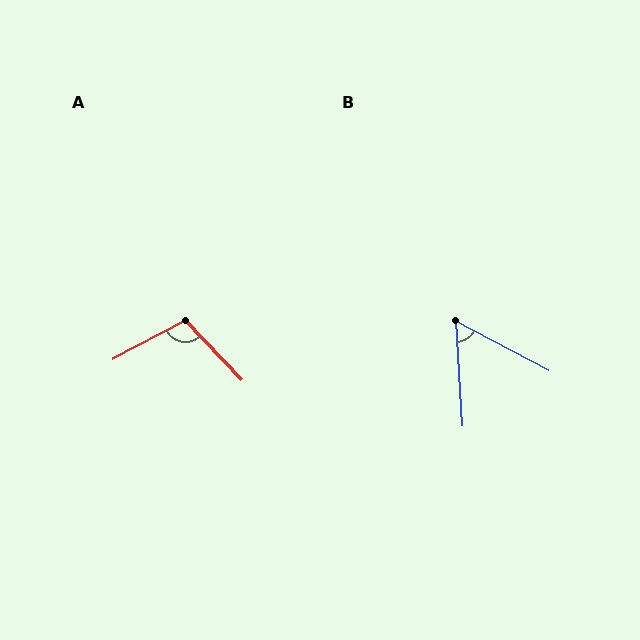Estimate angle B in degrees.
Approximately 59 degrees.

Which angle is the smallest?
B, at approximately 59 degrees.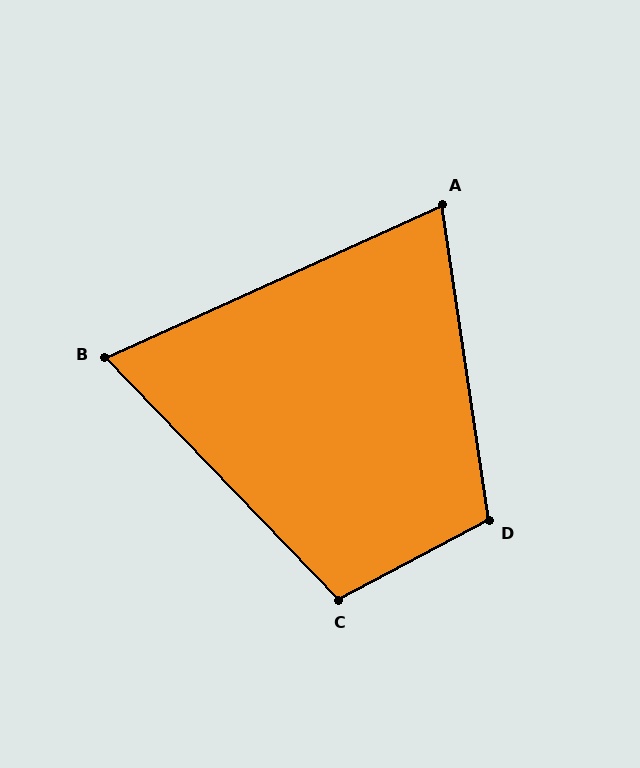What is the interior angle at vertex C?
Approximately 106 degrees (obtuse).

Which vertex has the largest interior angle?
D, at approximately 110 degrees.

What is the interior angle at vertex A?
Approximately 74 degrees (acute).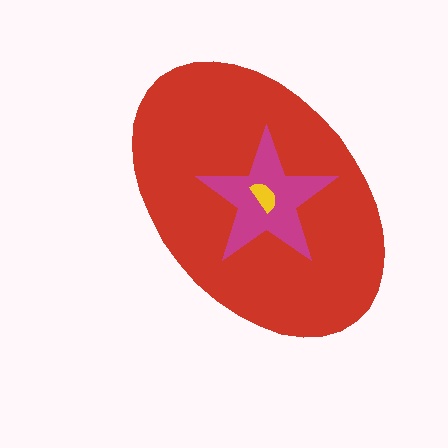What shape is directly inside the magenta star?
The yellow semicircle.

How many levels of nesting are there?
3.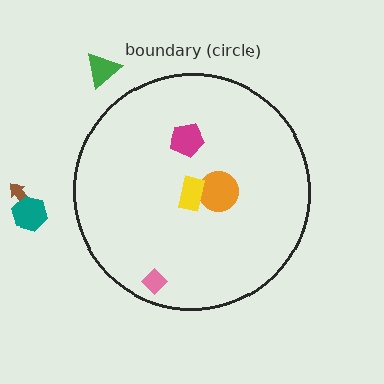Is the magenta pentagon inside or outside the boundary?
Inside.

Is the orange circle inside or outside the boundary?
Inside.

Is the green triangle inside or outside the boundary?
Outside.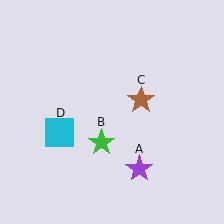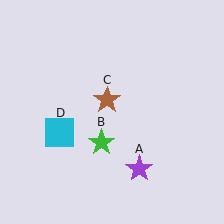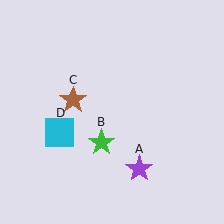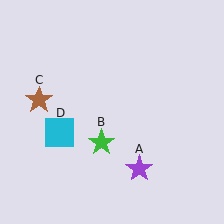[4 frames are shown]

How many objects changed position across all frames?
1 object changed position: brown star (object C).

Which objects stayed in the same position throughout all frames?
Purple star (object A) and green star (object B) and cyan square (object D) remained stationary.